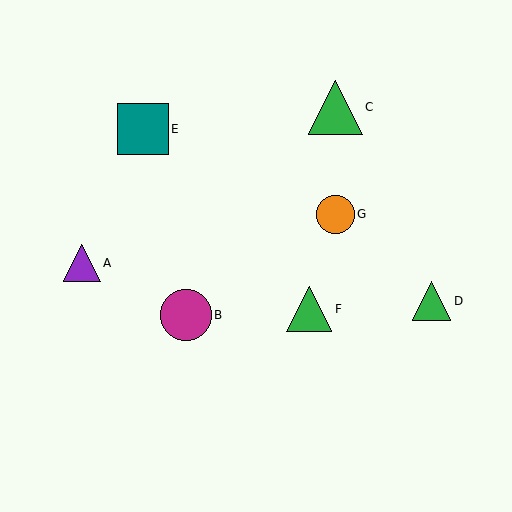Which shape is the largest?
The green triangle (labeled C) is the largest.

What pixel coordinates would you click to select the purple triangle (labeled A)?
Click at (82, 263) to select the purple triangle A.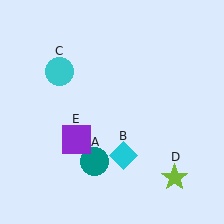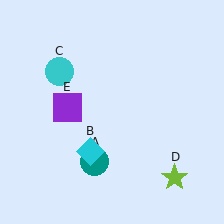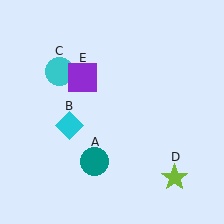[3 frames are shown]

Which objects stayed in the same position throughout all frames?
Teal circle (object A) and cyan circle (object C) and lime star (object D) remained stationary.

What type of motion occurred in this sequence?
The cyan diamond (object B), purple square (object E) rotated clockwise around the center of the scene.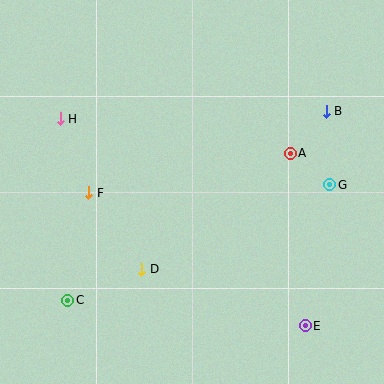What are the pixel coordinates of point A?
Point A is at (290, 153).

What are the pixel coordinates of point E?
Point E is at (305, 326).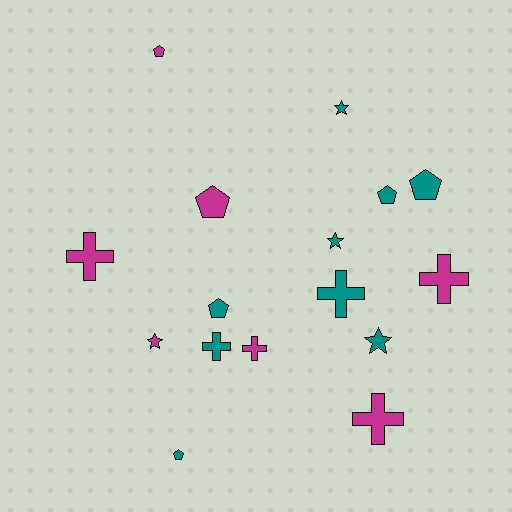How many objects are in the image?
There are 16 objects.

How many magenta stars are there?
There is 1 magenta star.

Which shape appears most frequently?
Pentagon, with 6 objects.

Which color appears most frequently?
Teal, with 9 objects.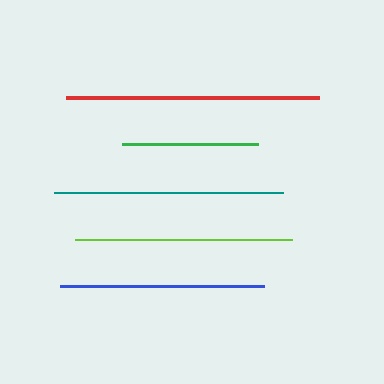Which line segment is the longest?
The red line is the longest at approximately 254 pixels.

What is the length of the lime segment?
The lime segment is approximately 217 pixels long.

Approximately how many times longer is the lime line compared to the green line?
The lime line is approximately 1.6 times the length of the green line.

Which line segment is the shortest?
The green line is the shortest at approximately 136 pixels.